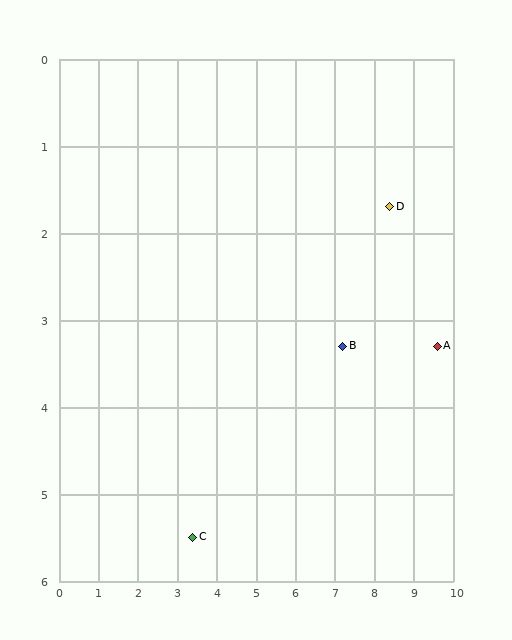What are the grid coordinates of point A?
Point A is at approximately (9.6, 3.3).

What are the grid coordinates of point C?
Point C is at approximately (3.4, 5.5).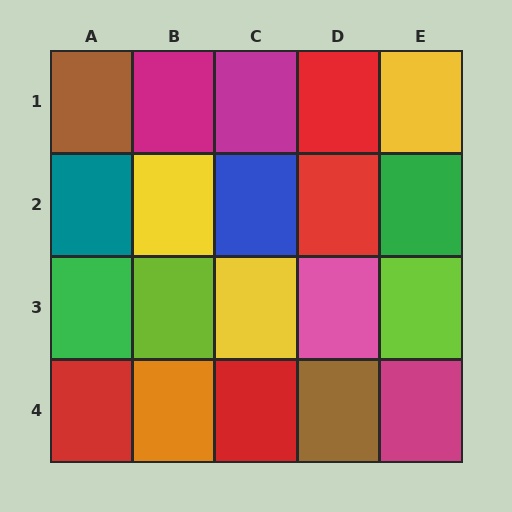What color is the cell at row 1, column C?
Magenta.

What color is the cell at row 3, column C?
Yellow.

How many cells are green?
2 cells are green.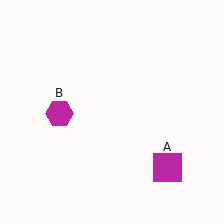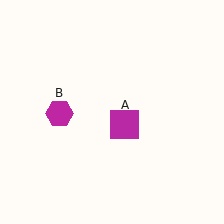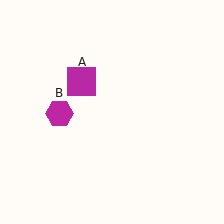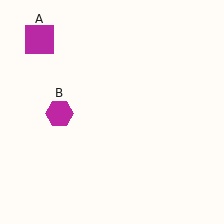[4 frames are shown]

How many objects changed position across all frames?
1 object changed position: magenta square (object A).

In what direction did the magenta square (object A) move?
The magenta square (object A) moved up and to the left.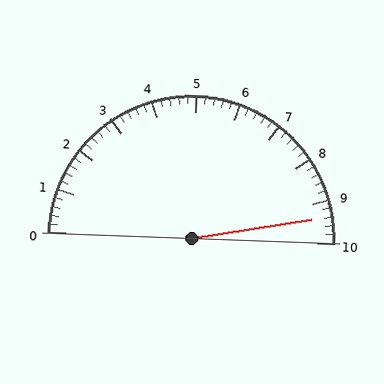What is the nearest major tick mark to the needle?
The nearest major tick mark is 9.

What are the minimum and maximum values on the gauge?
The gauge ranges from 0 to 10.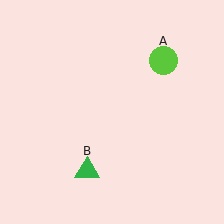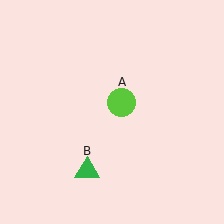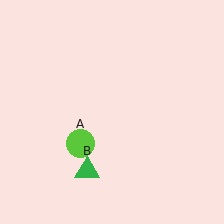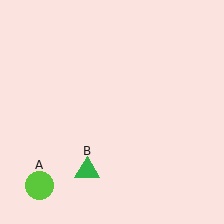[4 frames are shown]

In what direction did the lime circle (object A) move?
The lime circle (object A) moved down and to the left.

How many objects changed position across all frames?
1 object changed position: lime circle (object A).